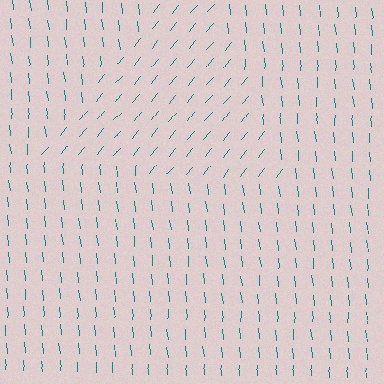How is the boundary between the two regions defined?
The boundary is defined purely by a change in line orientation (approximately 45 degrees difference). All lines are the same color and thickness.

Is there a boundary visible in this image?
Yes, there is a texture boundary formed by a change in line orientation.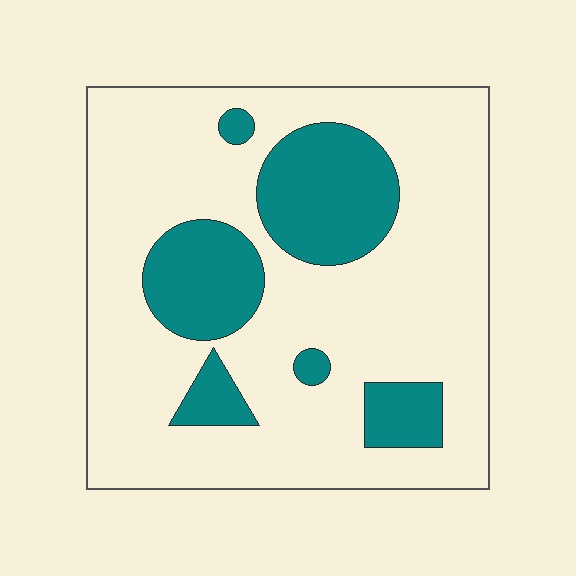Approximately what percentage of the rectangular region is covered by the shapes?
Approximately 25%.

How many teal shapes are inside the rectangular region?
6.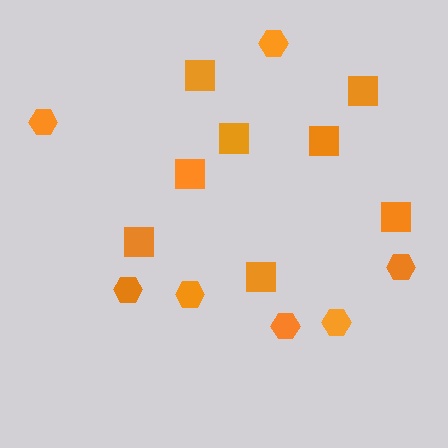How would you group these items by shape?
There are 2 groups: one group of hexagons (7) and one group of squares (8).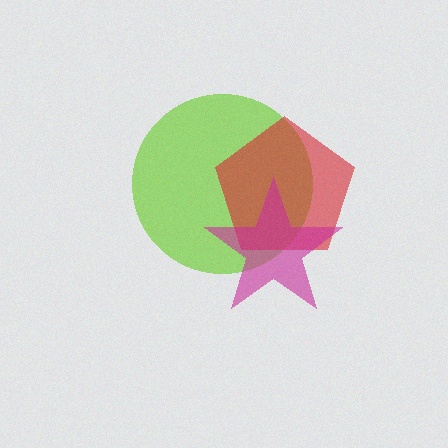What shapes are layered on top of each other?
The layered shapes are: a lime circle, a red pentagon, a magenta star.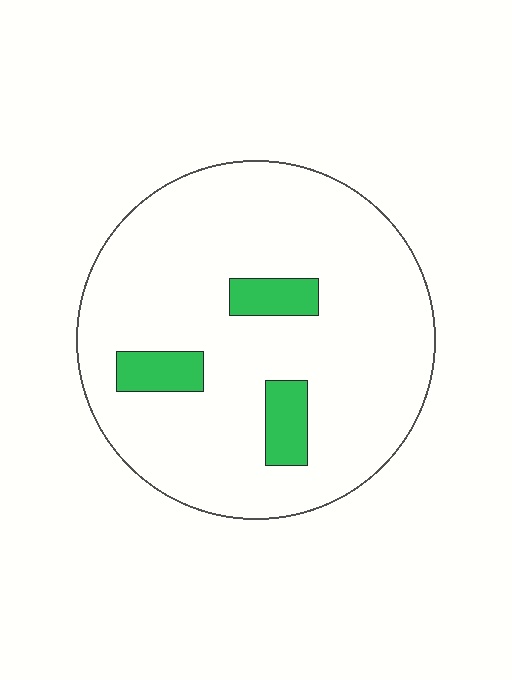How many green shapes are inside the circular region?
3.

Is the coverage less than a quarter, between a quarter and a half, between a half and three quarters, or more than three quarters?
Less than a quarter.